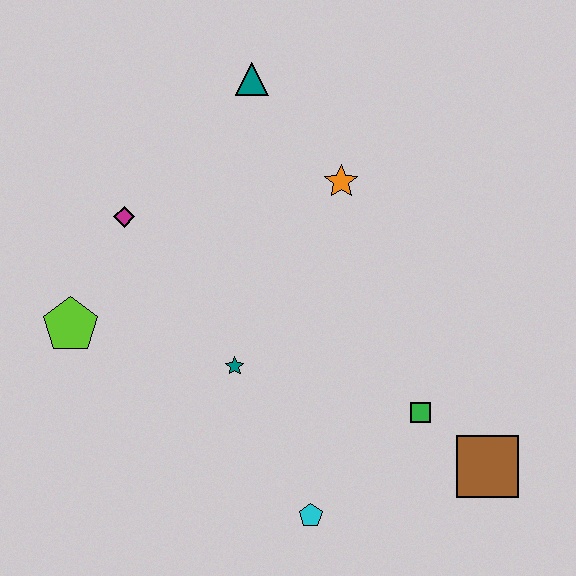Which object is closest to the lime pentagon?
The magenta diamond is closest to the lime pentagon.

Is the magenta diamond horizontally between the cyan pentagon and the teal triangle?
No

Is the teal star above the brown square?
Yes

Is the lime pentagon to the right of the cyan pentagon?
No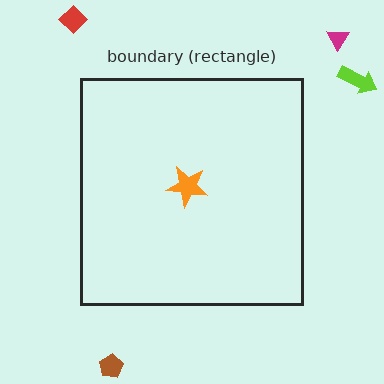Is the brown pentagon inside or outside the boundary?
Outside.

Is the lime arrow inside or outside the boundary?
Outside.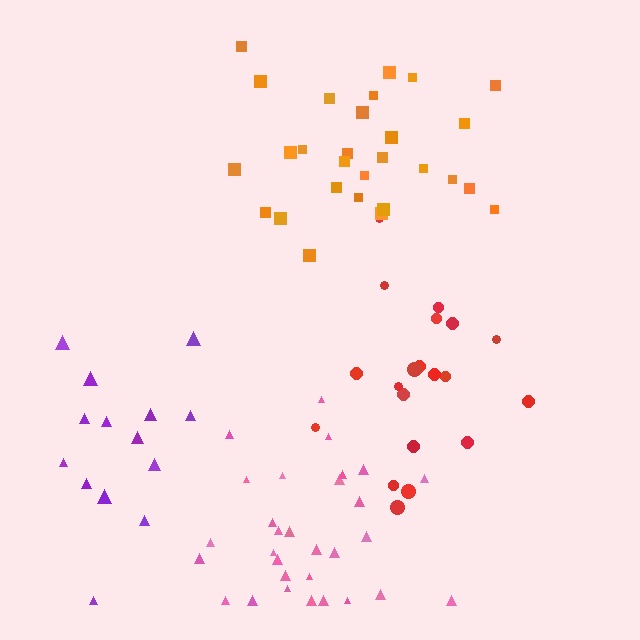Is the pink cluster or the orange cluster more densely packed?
Orange.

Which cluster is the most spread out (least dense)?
Purple.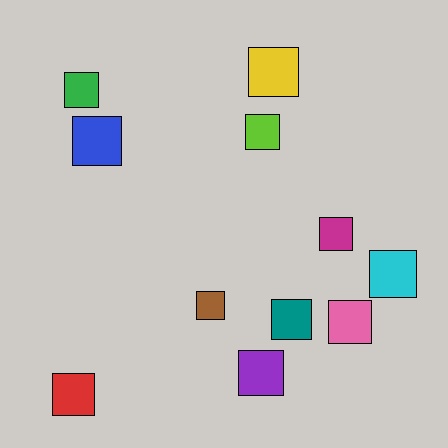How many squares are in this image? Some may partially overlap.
There are 11 squares.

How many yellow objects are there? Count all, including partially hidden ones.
There is 1 yellow object.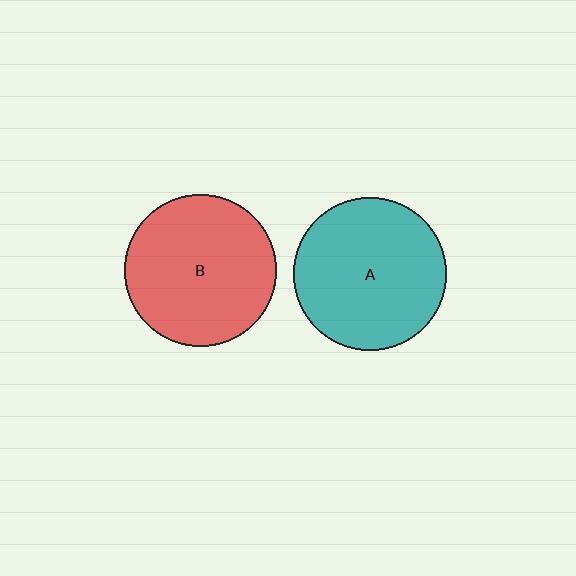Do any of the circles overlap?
No, none of the circles overlap.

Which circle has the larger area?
Circle A (teal).